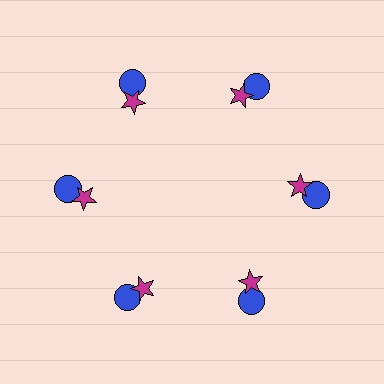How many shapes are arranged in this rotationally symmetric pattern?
There are 12 shapes, arranged in 6 groups of 2.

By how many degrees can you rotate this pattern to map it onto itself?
The pattern maps onto itself every 60 degrees of rotation.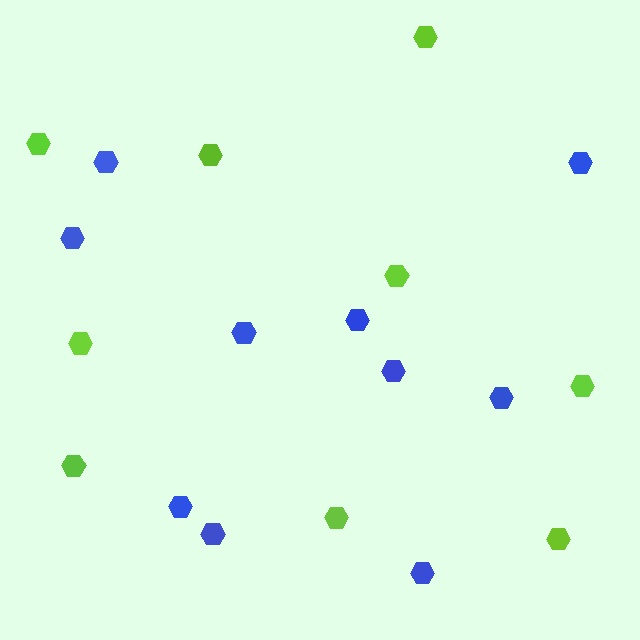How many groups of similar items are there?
There are 2 groups: one group of lime hexagons (9) and one group of blue hexagons (10).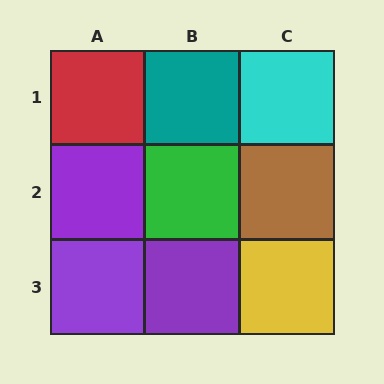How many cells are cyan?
1 cell is cyan.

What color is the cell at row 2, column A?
Purple.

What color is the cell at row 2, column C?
Brown.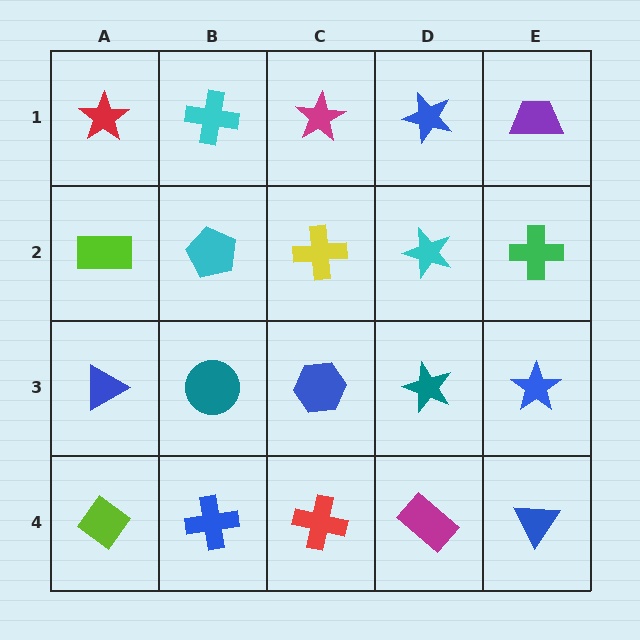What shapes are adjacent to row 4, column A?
A blue triangle (row 3, column A), a blue cross (row 4, column B).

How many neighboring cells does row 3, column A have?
3.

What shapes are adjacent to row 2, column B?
A cyan cross (row 1, column B), a teal circle (row 3, column B), a lime rectangle (row 2, column A), a yellow cross (row 2, column C).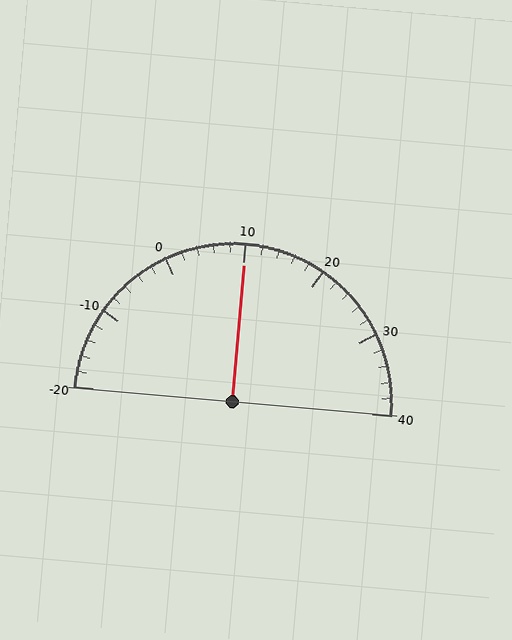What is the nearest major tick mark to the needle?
The nearest major tick mark is 10.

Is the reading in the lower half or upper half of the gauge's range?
The reading is in the upper half of the range (-20 to 40).